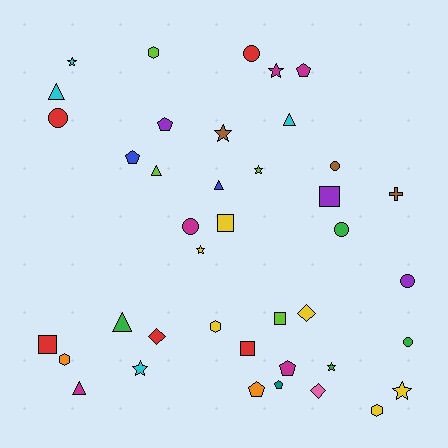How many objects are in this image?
There are 40 objects.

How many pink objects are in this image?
There is 1 pink object.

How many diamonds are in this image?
There are 3 diamonds.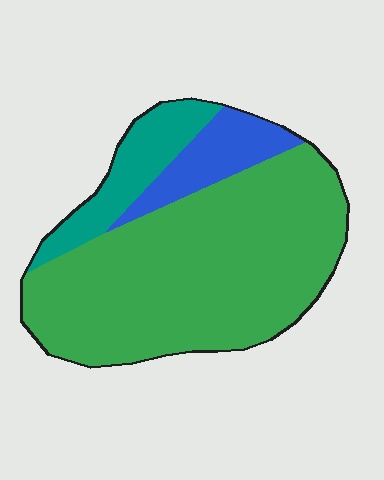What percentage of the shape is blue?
Blue takes up about one eighth (1/8) of the shape.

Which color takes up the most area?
Green, at roughly 75%.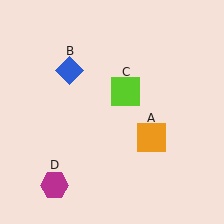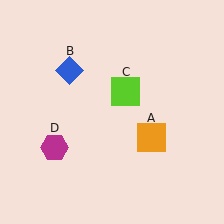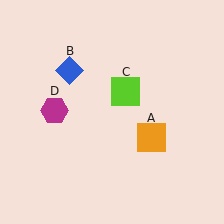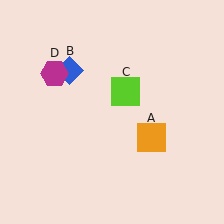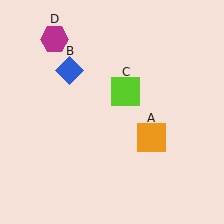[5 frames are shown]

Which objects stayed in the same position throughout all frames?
Orange square (object A) and blue diamond (object B) and lime square (object C) remained stationary.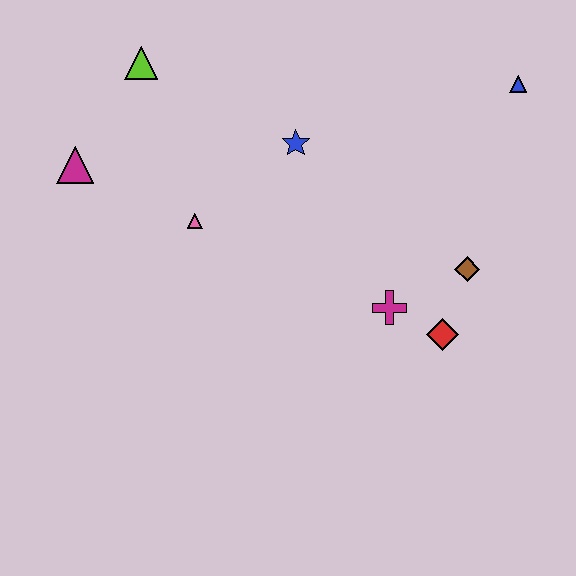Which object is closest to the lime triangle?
The magenta triangle is closest to the lime triangle.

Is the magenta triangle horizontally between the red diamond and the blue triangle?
No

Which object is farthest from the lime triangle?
The red diamond is farthest from the lime triangle.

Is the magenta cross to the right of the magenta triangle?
Yes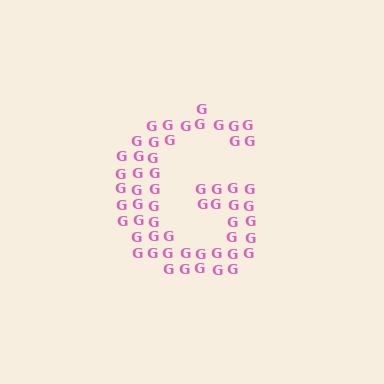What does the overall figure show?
The overall figure shows the letter G.